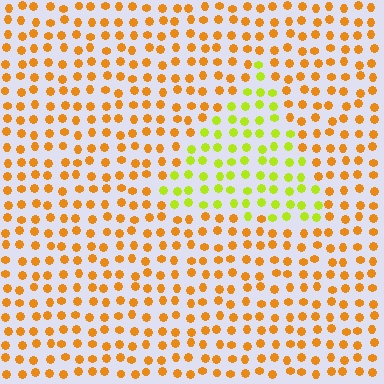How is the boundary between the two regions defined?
The boundary is defined purely by a slight shift in hue (about 45 degrees). Spacing, size, and orientation are identical on both sides.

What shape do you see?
I see a triangle.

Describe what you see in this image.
The image is filled with small orange elements in a uniform arrangement. A triangle-shaped region is visible where the elements are tinted to a slightly different hue, forming a subtle color boundary.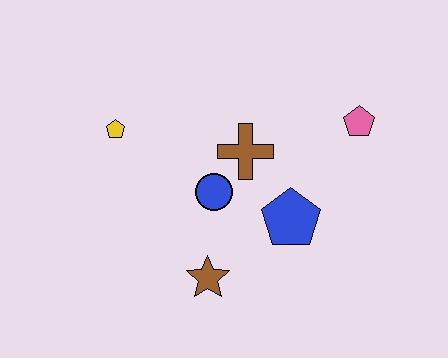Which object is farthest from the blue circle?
The pink pentagon is farthest from the blue circle.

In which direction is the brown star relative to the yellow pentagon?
The brown star is below the yellow pentagon.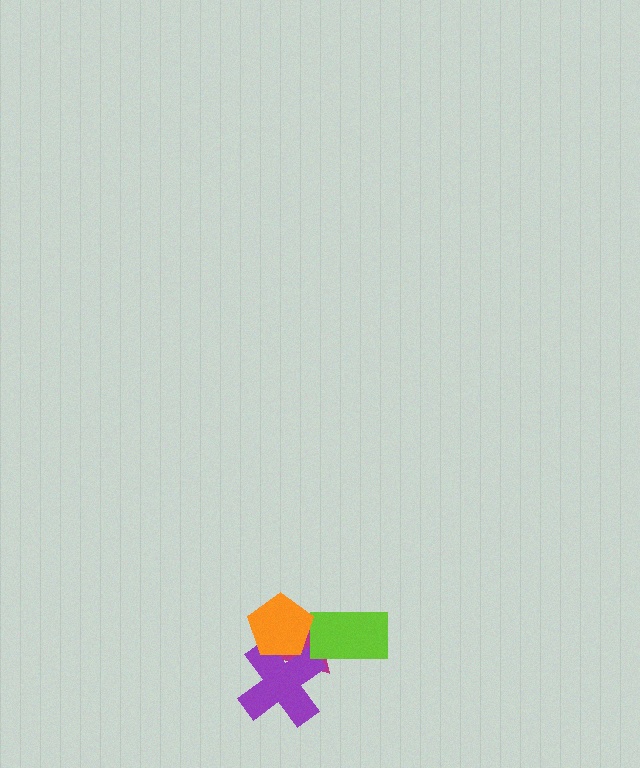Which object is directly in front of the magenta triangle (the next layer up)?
The purple cross is directly in front of the magenta triangle.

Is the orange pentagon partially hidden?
No, no other shape covers it.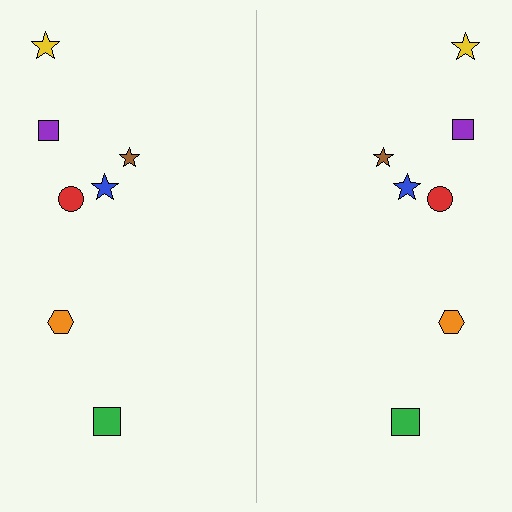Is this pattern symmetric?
Yes, this pattern has bilateral (reflection) symmetry.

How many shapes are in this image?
There are 14 shapes in this image.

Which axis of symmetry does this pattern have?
The pattern has a vertical axis of symmetry running through the center of the image.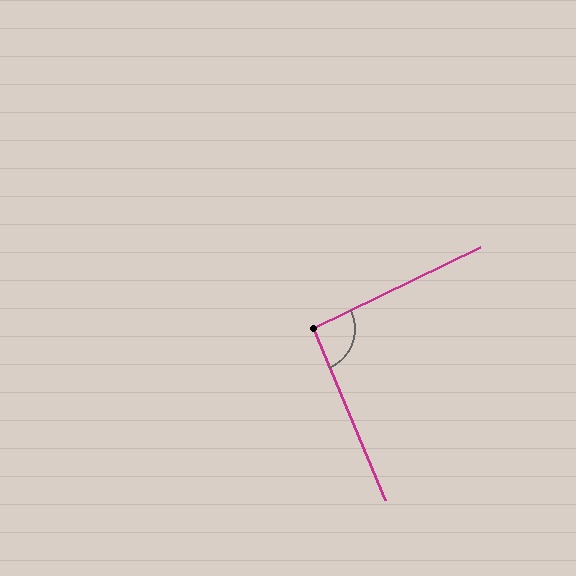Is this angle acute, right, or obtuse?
It is approximately a right angle.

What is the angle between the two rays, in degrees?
Approximately 93 degrees.